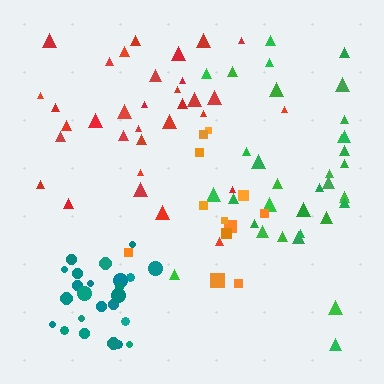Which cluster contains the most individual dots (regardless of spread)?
Green (34).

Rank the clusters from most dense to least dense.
teal, red, green, orange.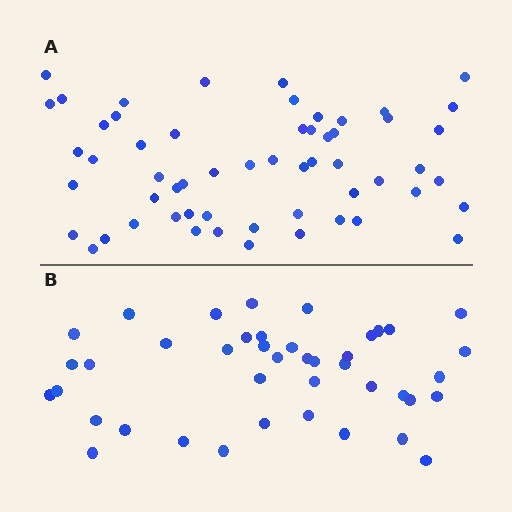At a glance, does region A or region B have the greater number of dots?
Region A (the top region) has more dots.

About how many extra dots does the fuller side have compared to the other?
Region A has approximately 15 more dots than region B.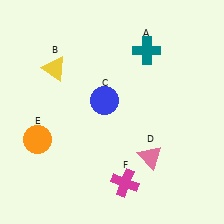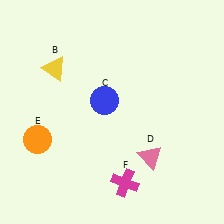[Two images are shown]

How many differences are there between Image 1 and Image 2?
There is 1 difference between the two images.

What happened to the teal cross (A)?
The teal cross (A) was removed in Image 2. It was in the top-right area of Image 1.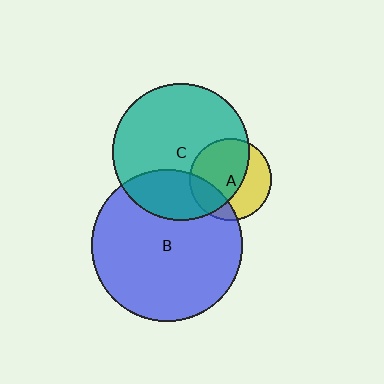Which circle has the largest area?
Circle B (blue).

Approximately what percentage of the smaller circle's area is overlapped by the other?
Approximately 25%.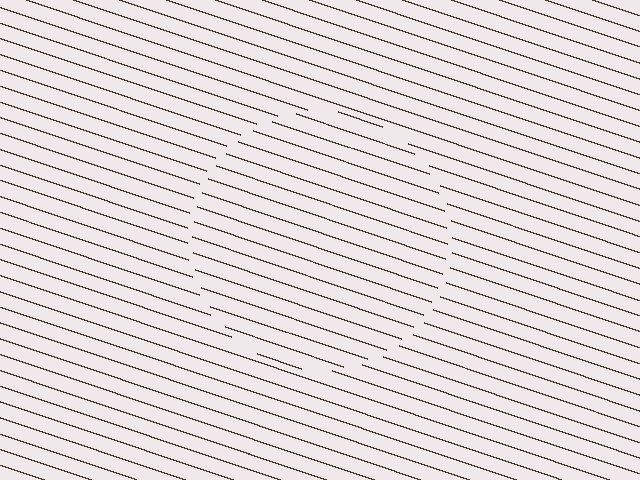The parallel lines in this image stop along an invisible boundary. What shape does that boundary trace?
An illusory circle. The interior of the shape contains the same grating, shifted by half a period — the contour is defined by the phase discontinuity where line-ends from the inner and outer gratings abut.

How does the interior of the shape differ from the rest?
The interior of the shape contains the same grating, shifted by half a period — the contour is defined by the phase discontinuity where line-ends from the inner and outer gratings abut.